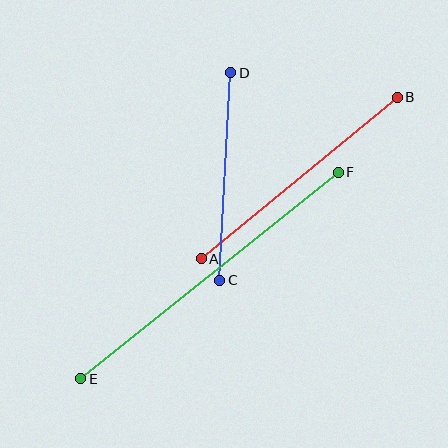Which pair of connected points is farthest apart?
Points E and F are farthest apart.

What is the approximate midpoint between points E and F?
The midpoint is at approximately (209, 276) pixels.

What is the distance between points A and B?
The distance is approximately 254 pixels.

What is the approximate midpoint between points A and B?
The midpoint is at approximately (299, 178) pixels.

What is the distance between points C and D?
The distance is approximately 208 pixels.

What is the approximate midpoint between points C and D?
The midpoint is at approximately (225, 177) pixels.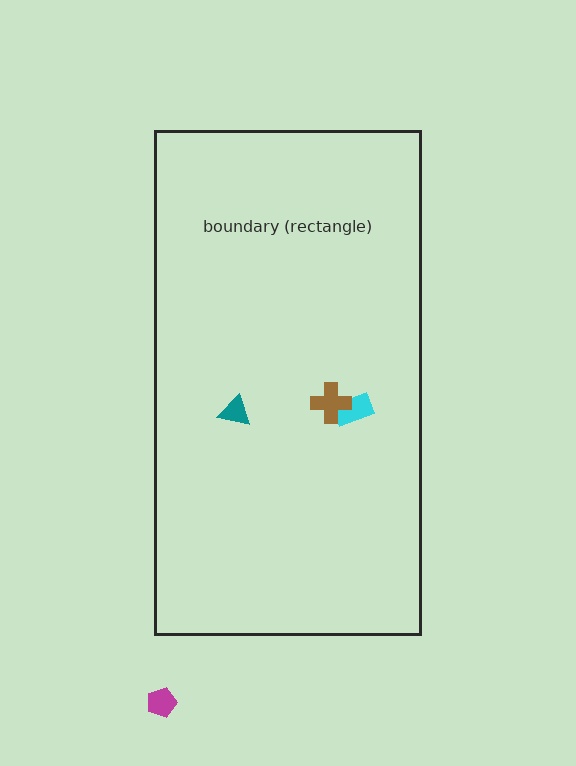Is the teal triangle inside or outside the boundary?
Inside.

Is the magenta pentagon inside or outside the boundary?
Outside.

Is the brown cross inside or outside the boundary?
Inside.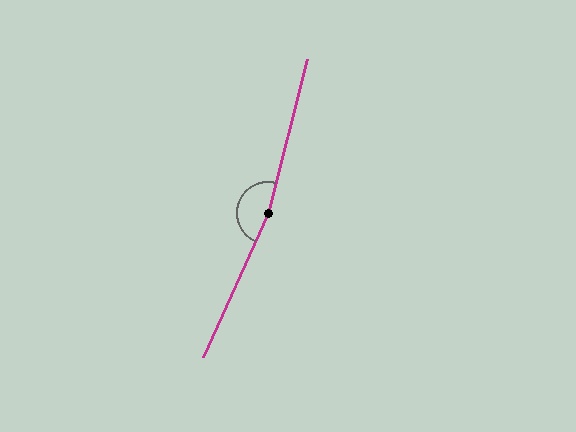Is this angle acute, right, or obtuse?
It is obtuse.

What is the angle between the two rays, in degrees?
Approximately 170 degrees.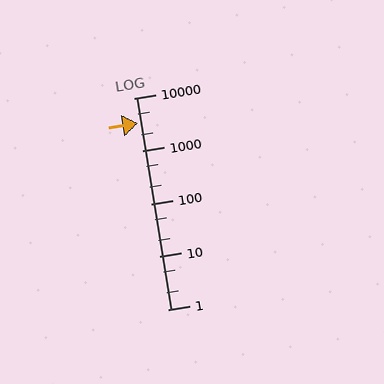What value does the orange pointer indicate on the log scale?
The pointer indicates approximately 3300.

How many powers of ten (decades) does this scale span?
The scale spans 4 decades, from 1 to 10000.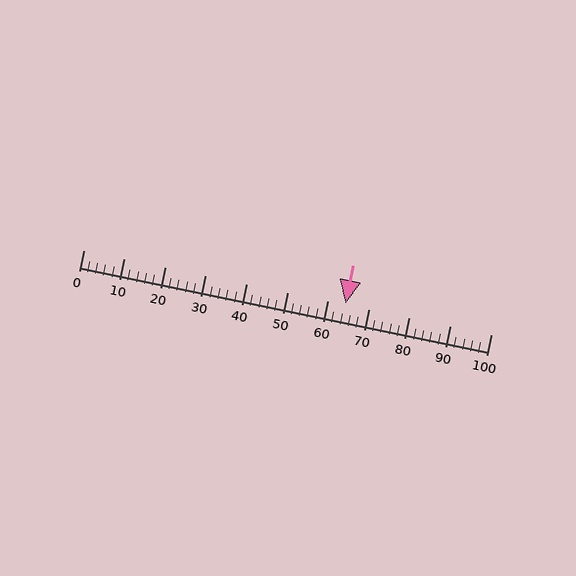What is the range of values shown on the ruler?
The ruler shows values from 0 to 100.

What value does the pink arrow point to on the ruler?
The pink arrow points to approximately 64.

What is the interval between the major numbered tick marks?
The major tick marks are spaced 10 units apart.